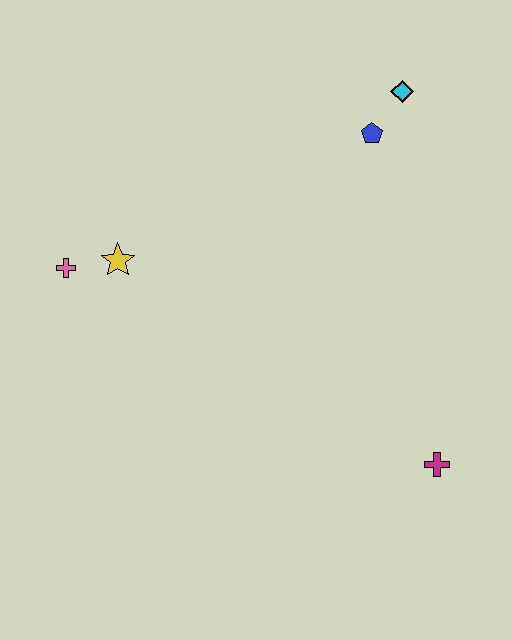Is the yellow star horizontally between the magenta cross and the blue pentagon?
No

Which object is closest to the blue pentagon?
The cyan diamond is closest to the blue pentagon.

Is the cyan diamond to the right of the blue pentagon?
Yes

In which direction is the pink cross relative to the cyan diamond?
The pink cross is to the left of the cyan diamond.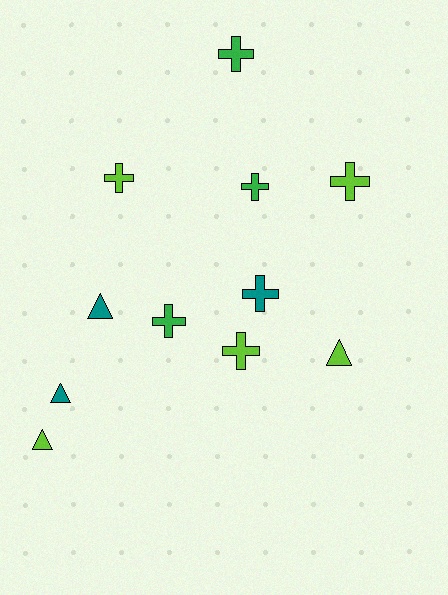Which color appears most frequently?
Lime, with 5 objects.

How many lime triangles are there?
There are 2 lime triangles.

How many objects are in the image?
There are 11 objects.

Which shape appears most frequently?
Cross, with 7 objects.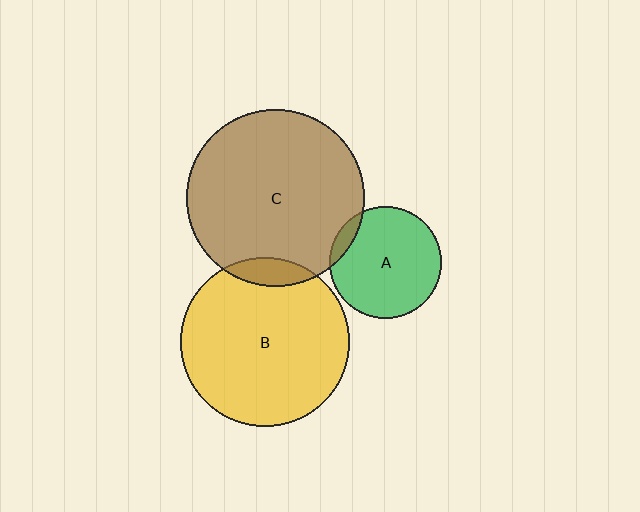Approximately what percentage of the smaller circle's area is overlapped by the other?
Approximately 10%.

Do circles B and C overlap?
Yes.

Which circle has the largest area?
Circle C (brown).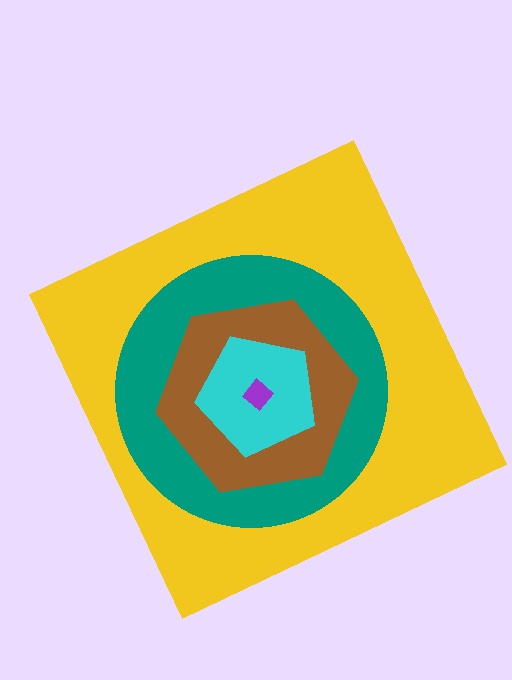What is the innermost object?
The purple diamond.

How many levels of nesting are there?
5.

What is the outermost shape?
The yellow square.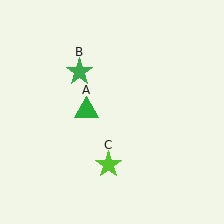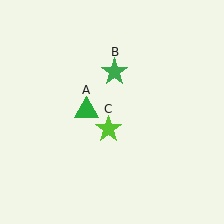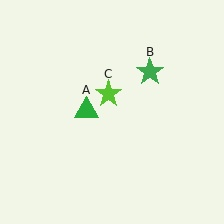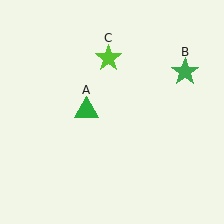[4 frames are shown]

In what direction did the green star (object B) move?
The green star (object B) moved right.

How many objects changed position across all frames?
2 objects changed position: green star (object B), lime star (object C).